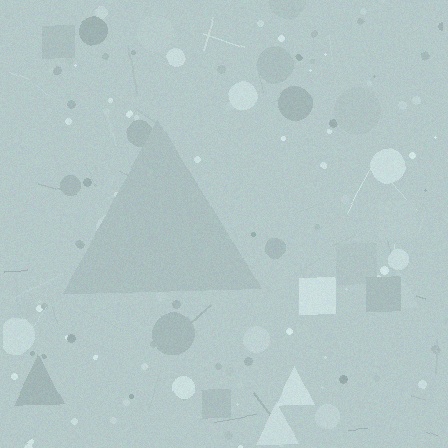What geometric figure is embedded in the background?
A triangle is embedded in the background.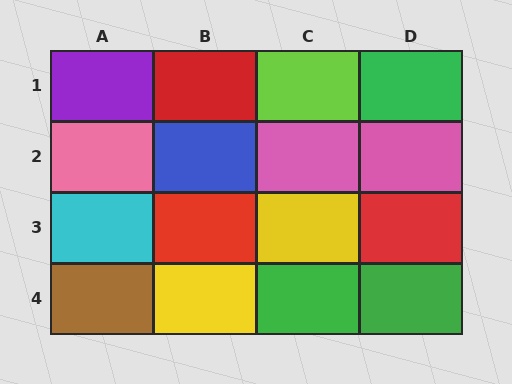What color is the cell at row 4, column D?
Green.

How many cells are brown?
1 cell is brown.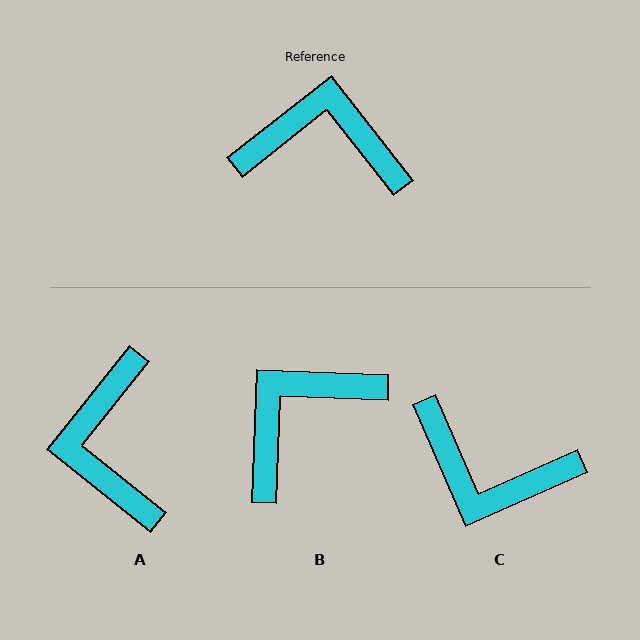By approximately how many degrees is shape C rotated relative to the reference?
Approximately 166 degrees counter-clockwise.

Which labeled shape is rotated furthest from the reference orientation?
C, about 166 degrees away.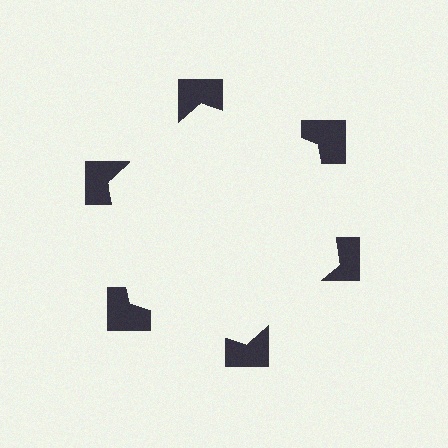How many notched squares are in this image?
There are 6 — one at each vertex of the illusory hexagon.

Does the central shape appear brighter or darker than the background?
It typically appears slightly brighter than the background, even though no actual brightness change is drawn.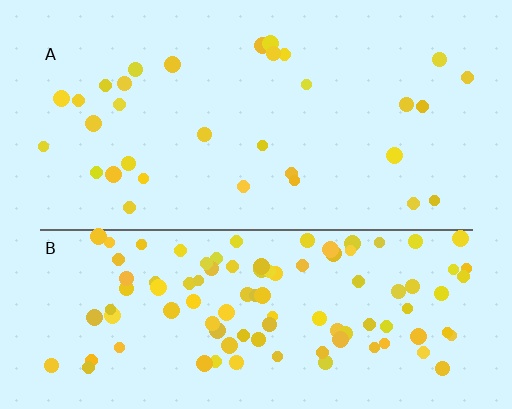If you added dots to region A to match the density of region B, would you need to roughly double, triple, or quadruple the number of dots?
Approximately triple.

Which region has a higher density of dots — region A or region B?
B (the bottom).